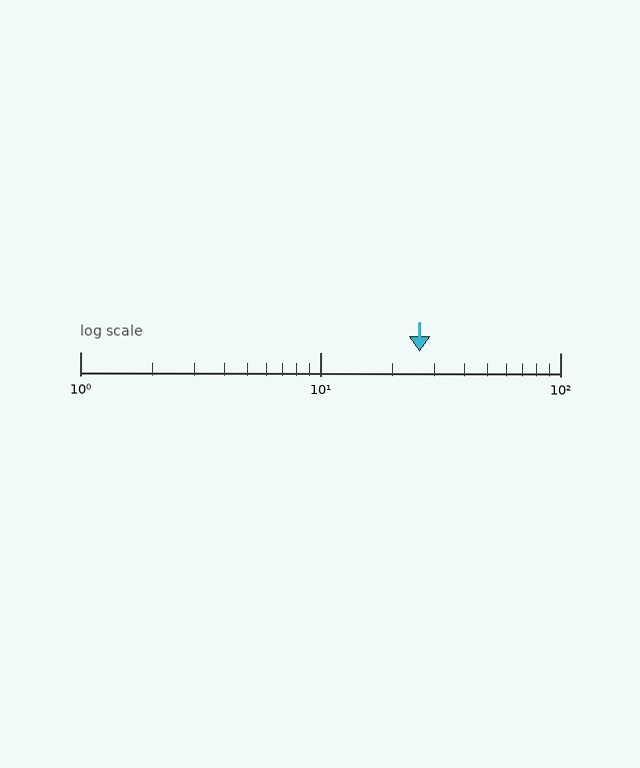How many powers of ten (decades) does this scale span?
The scale spans 2 decades, from 1 to 100.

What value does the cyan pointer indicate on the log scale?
The pointer indicates approximately 26.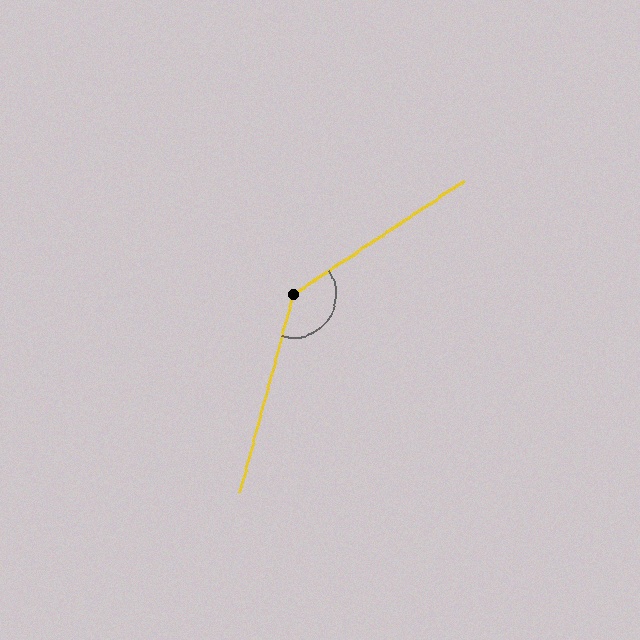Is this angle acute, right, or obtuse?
It is obtuse.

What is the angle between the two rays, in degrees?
Approximately 139 degrees.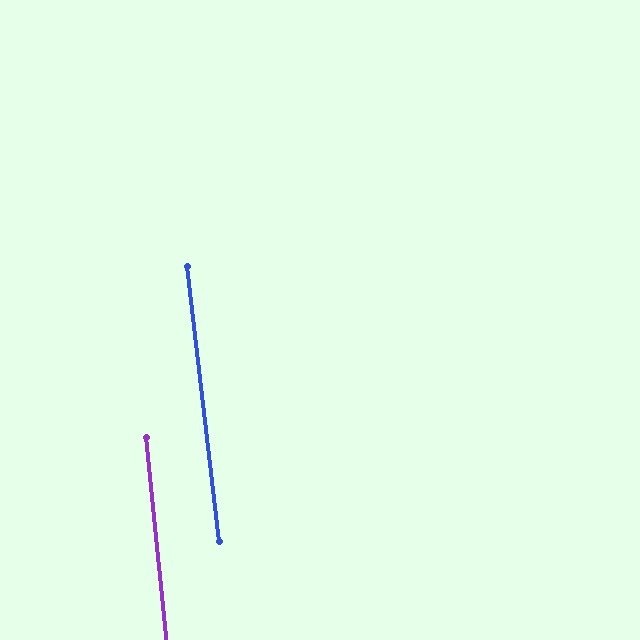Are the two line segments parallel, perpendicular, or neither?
Parallel — their directions differ by only 1.0°.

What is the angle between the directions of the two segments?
Approximately 1 degree.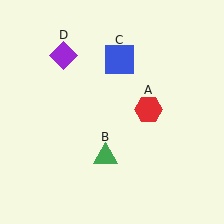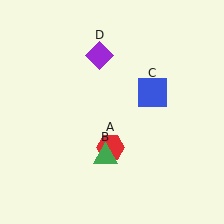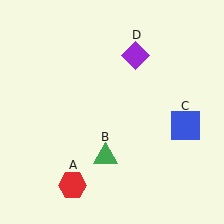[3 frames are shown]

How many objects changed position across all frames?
3 objects changed position: red hexagon (object A), blue square (object C), purple diamond (object D).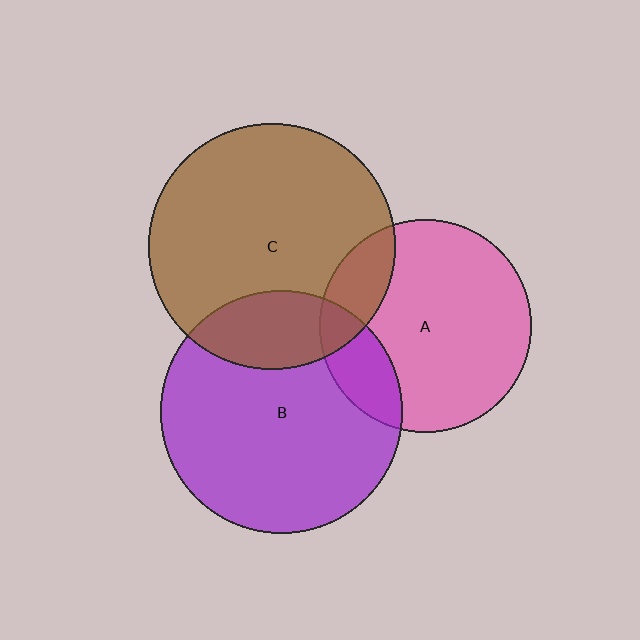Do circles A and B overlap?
Yes.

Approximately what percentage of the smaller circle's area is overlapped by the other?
Approximately 20%.